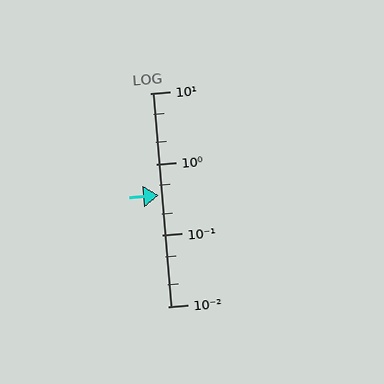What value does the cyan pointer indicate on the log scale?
The pointer indicates approximately 0.36.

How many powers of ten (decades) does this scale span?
The scale spans 3 decades, from 0.01 to 10.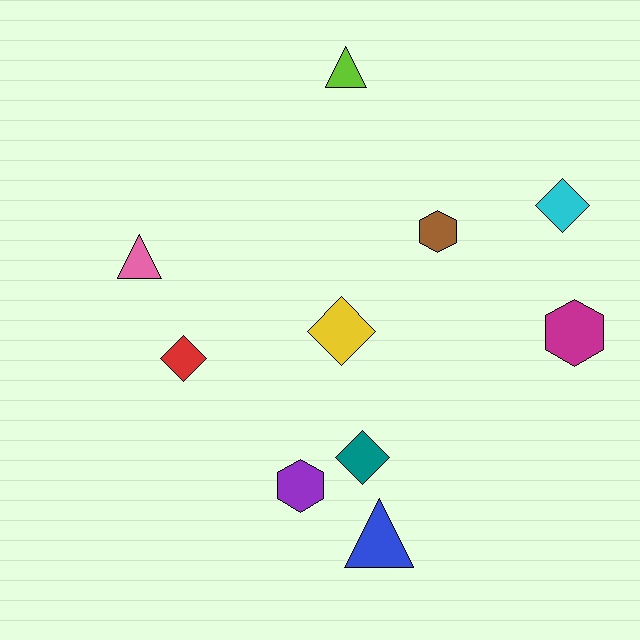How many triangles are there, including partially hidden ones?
There are 3 triangles.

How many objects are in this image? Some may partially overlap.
There are 10 objects.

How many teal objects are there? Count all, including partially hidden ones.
There is 1 teal object.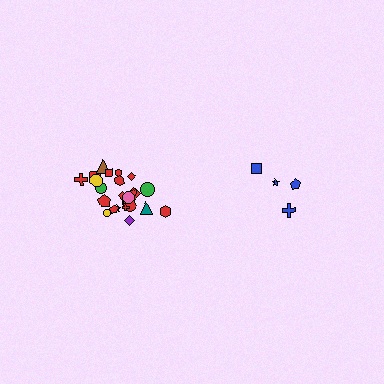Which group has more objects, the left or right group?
The left group.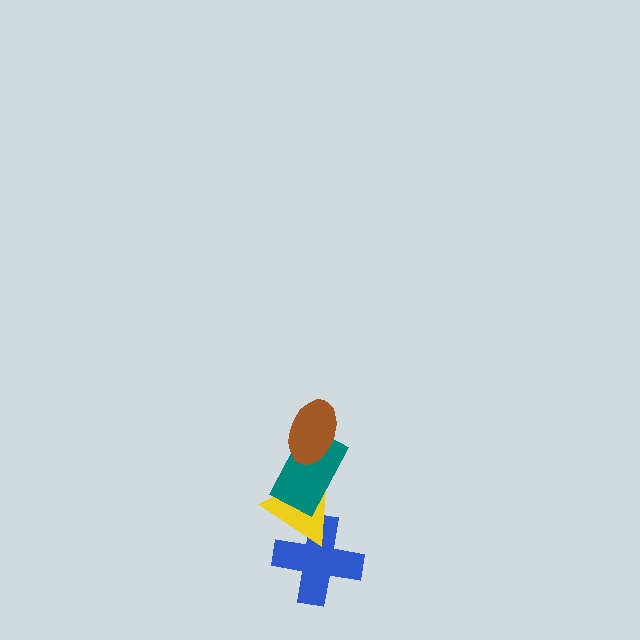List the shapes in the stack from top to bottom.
From top to bottom: the brown ellipse, the teal rectangle, the yellow triangle, the blue cross.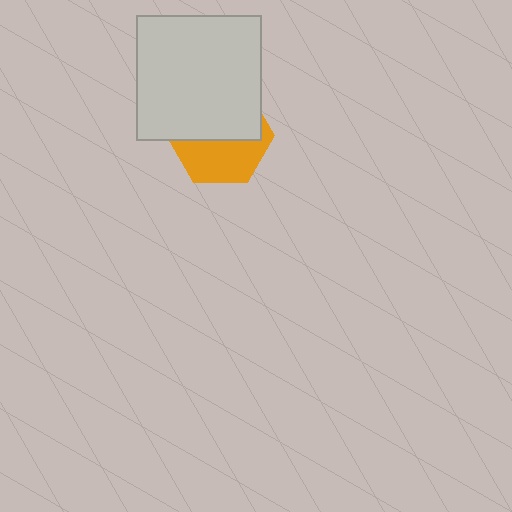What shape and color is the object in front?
The object in front is a light gray square.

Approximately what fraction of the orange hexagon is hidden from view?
Roughly 54% of the orange hexagon is hidden behind the light gray square.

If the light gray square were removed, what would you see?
You would see the complete orange hexagon.